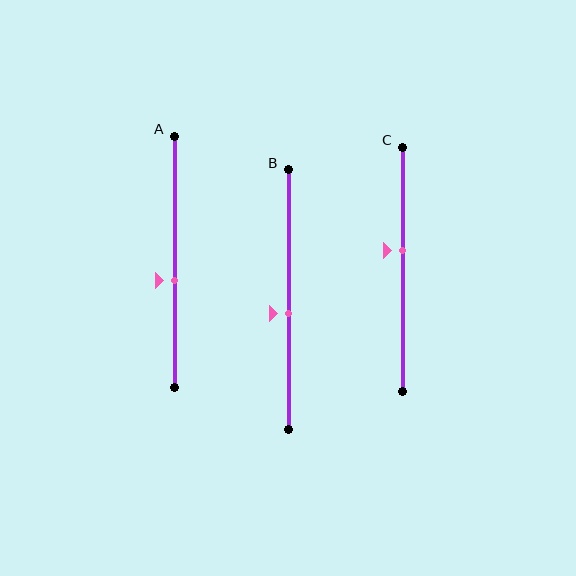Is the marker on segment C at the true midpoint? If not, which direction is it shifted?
No, the marker on segment C is shifted upward by about 8% of the segment length.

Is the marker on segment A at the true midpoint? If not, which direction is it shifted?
No, the marker on segment A is shifted downward by about 8% of the segment length.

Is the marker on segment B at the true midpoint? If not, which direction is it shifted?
No, the marker on segment B is shifted downward by about 5% of the segment length.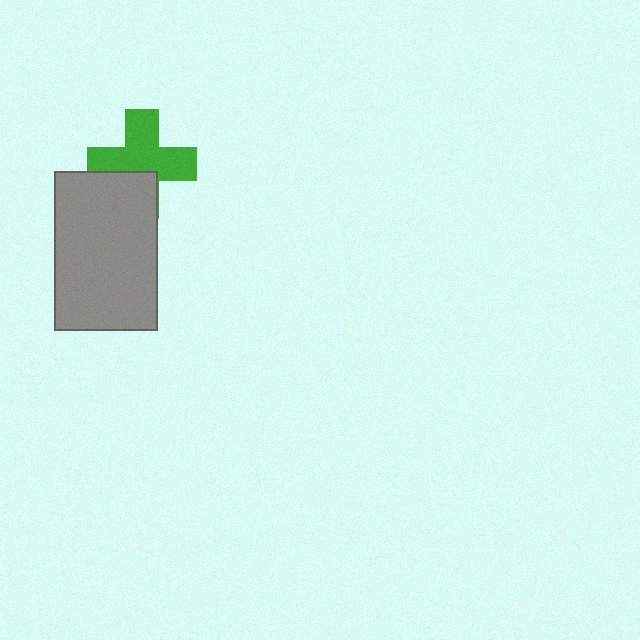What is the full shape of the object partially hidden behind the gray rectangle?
The partially hidden object is a green cross.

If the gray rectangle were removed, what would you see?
You would see the complete green cross.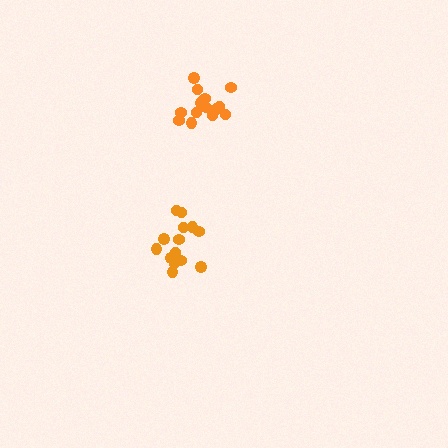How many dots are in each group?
Group 1: 16 dots, Group 2: 14 dots (30 total).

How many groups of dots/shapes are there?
There are 2 groups.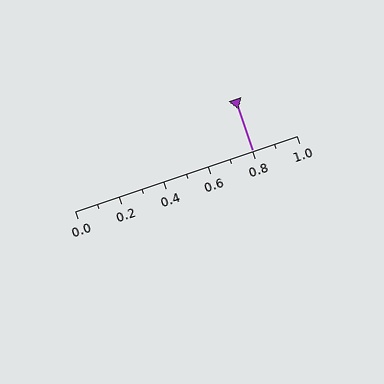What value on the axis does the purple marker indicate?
The marker indicates approximately 0.8.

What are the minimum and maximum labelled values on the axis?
The axis runs from 0.0 to 1.0.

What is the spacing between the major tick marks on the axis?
The major ticks are spaced 0.2 apart.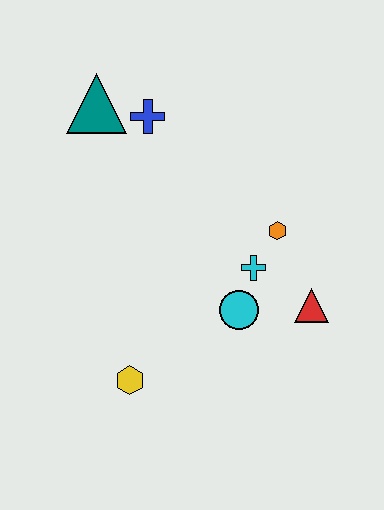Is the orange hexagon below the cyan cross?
No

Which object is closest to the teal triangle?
The blue cross is closest to the teal triangle.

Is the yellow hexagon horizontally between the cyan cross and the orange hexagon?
No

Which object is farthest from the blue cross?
The yellow hexagon is farthest from the blue cross.